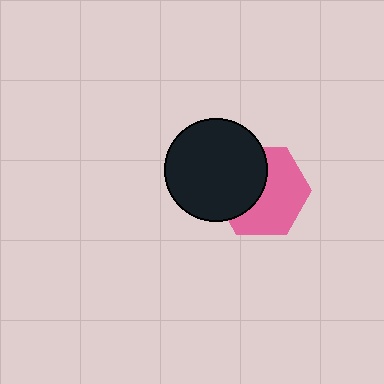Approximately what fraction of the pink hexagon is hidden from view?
Roughly 42% of the pink hexagon is hidden behind the black circle.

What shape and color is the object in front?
The object in front is a black circle.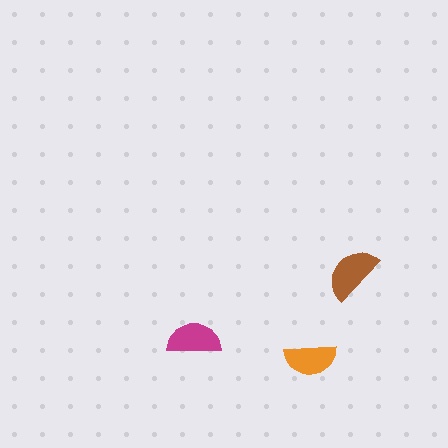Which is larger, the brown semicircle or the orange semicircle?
The brown one.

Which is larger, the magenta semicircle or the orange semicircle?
The magenta one.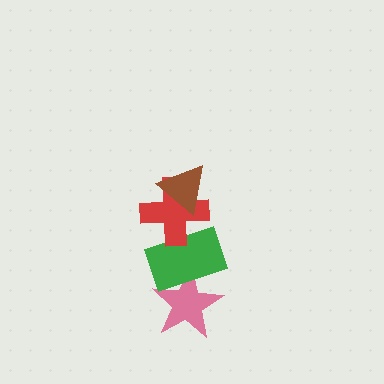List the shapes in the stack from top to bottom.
From top to bottom: the brown triangle, the red cross, the green rectangle, the pink star.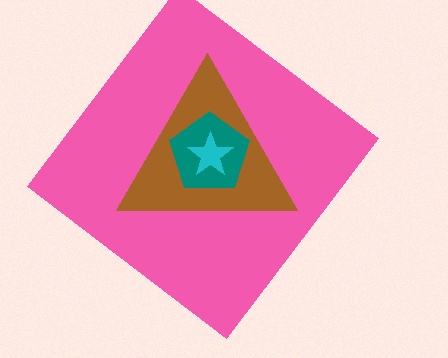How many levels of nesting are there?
4.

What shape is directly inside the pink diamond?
The brown triangle.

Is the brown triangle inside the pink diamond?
Yes.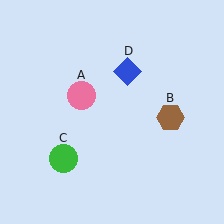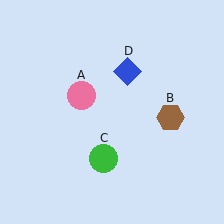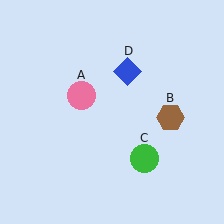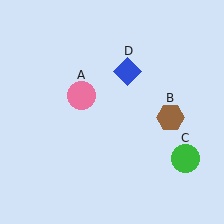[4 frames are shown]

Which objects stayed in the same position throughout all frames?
Pink circle (object A) and brown hexagon (object B) and blue diamond (object D) remained stationary.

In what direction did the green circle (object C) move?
The green circle (object C) moved right.